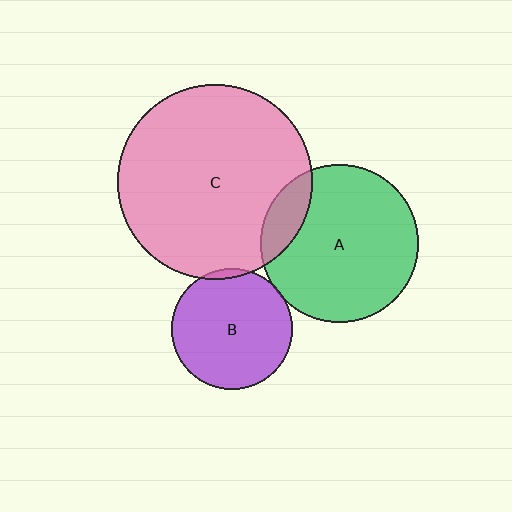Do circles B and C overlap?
Yes.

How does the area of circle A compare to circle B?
Approximately 1.7 times.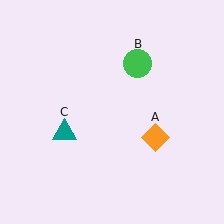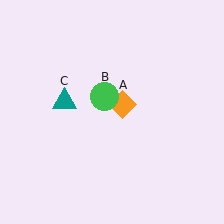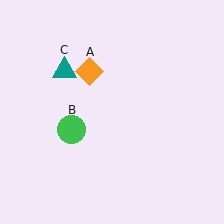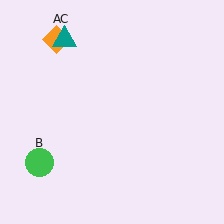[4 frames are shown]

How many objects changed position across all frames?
3 objects changed position: orange diamond (object A), green circle (object B), teal triangle (object C).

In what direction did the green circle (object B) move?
The green circle (object B) moved down and to the left.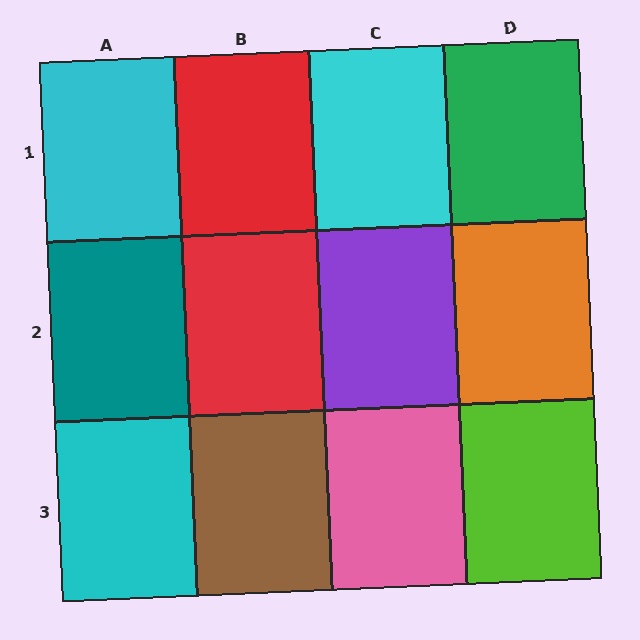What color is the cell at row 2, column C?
Purple.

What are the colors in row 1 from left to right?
Cyan, red, cyan, green.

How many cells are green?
1 cell is green.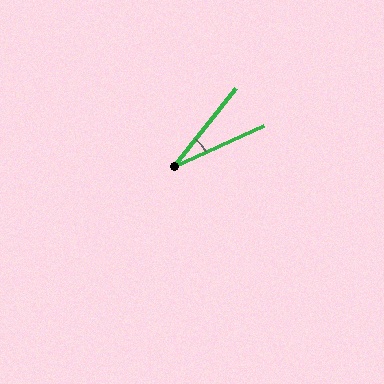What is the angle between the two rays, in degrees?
Approximately 27 degrees.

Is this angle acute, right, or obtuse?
It is acute.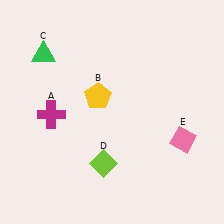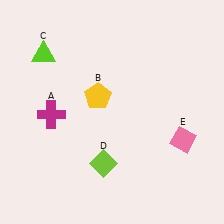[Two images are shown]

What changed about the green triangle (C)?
In Image 1, C is green. In Image 2, it changed to lime.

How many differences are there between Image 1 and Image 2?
There is 1 difference between the two images.